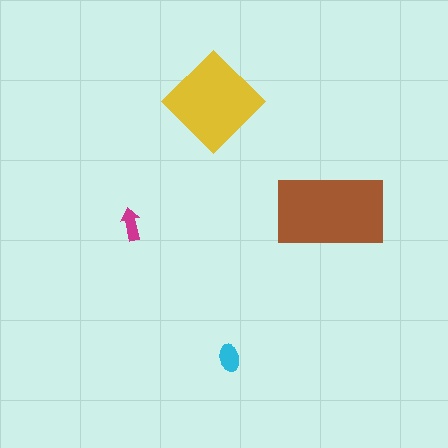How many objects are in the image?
There are 4 objects in the image.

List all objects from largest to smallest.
The brown rectangle, the yellow diamond, the cyan ellipse, the magenta arrow.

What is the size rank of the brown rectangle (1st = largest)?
1st.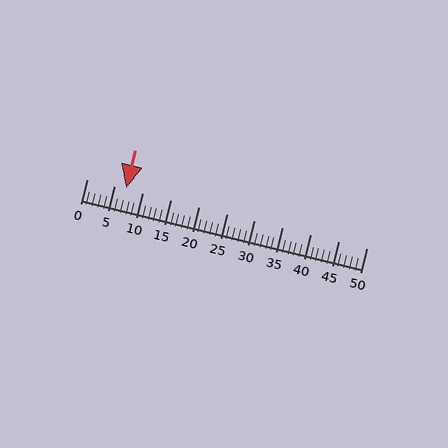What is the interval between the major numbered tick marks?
The major tick marks are spaced 5 units apart.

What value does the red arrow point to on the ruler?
The red arrow points to approximately 7.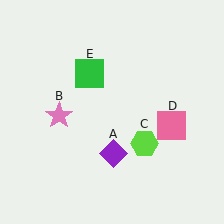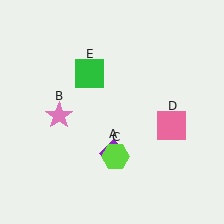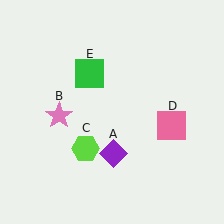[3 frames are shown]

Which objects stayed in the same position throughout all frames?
Purple diamond (object A) and pink star (object B) and pink square (object D) and green square (object E) remained stationary.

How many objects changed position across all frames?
1 object changed position: lime hexagon (object C).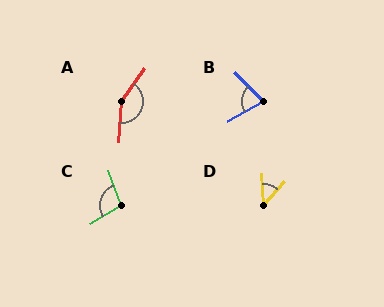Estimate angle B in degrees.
Approximately 75 degrees.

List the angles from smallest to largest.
D (44°), B (75°), C (101°), A (148°).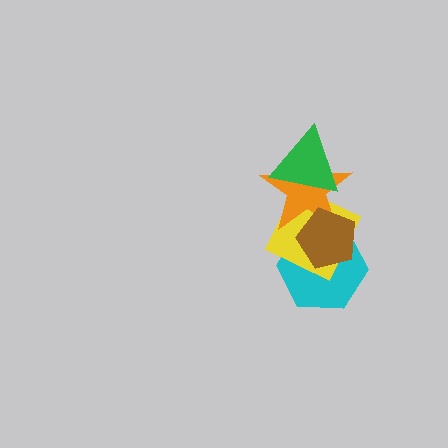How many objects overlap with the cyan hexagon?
3 objects overlap with the cyan hexagon.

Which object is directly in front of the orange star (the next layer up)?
The brown pentagon is directly in front of the orange star.